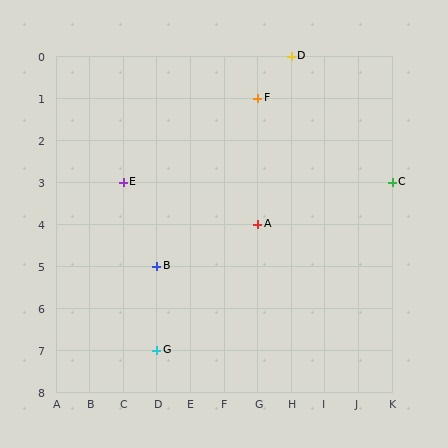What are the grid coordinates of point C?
Point C is at grid coordinates (K, 3).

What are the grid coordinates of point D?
Point D is at grid coordinates (H, 0).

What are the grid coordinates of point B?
Point B is at grid coordinates (D, 5).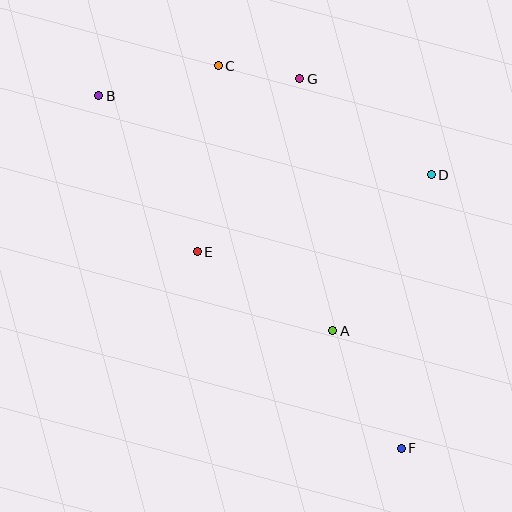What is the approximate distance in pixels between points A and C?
The distance between A and C is approximately 289 pixels.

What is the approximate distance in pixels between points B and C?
The distance between B and C is approximately 123 pixels.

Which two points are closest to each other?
Points C and G are closest to each other.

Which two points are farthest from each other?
Points B and F are farthest from each other.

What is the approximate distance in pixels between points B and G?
The distance between B and G is approximately 202 pixels.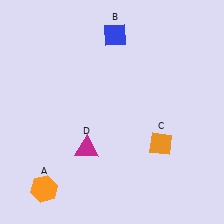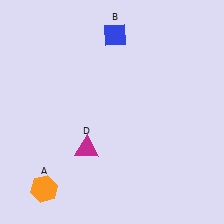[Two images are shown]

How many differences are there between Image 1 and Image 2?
There is 1 difference between the two images.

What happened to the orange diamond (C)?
The orange diamond (C) was removed in Image 2. It was in the bottom-right area of Image 1.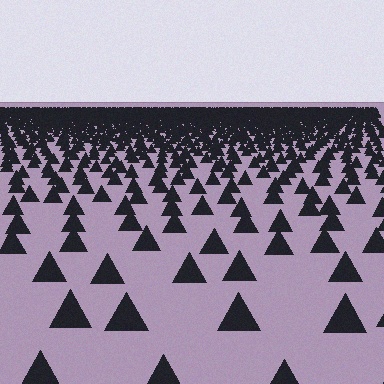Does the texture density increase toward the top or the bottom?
Density increases toward the top.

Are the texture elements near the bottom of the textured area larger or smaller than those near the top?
Larger. Near the bottom, elements are closer to the viewer and appear at a bigger on-screen size.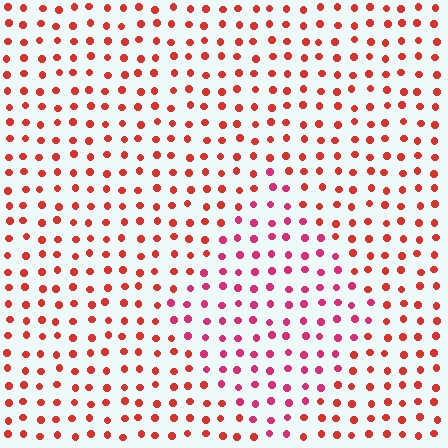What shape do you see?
I see a diamond.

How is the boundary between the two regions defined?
The boundary is defined purely by a slight shift in hue (about 28 degrees). Spacing, size, and orientation are identical on both sides.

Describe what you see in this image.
The image is filled with small red elements in a uniform arrangement. A diamond-shaped region is visible where the elements are tinted to a slightly different hue, forming a subtle color boundary.